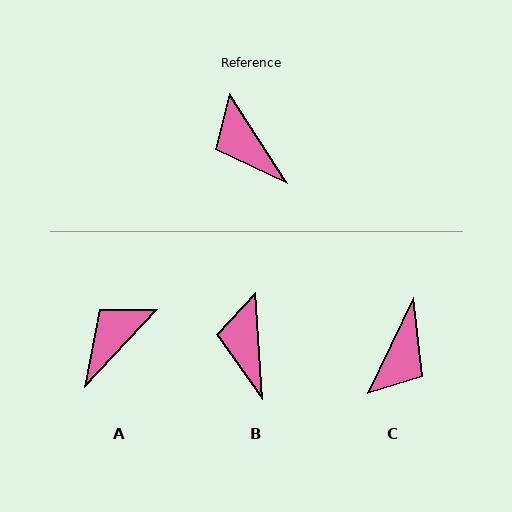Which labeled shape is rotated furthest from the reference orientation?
C, about 122 degrees away.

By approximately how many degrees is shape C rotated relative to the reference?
Approximately 122 degrees counter-clockwise.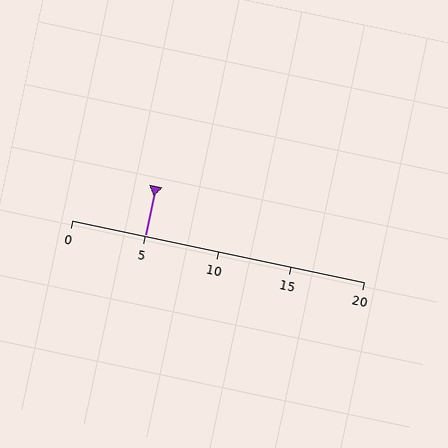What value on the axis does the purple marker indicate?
The marker indicates approximately 5.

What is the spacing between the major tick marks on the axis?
The major ticks are spaced 5 apart.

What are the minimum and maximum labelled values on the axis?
The axis runs from 0 to 20.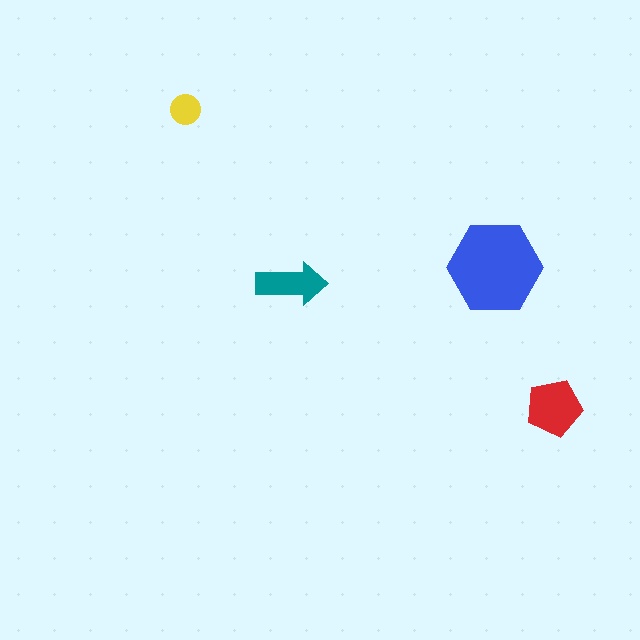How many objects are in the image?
There are 4 objects in the image.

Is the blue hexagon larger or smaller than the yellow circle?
Larger.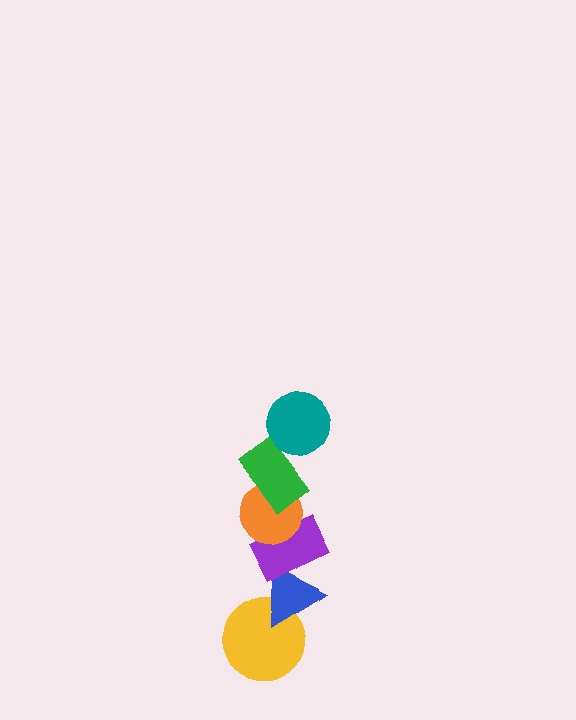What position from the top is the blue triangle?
The blue triangle is 5th from the top.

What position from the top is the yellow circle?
The yellow circle is 6th from the top.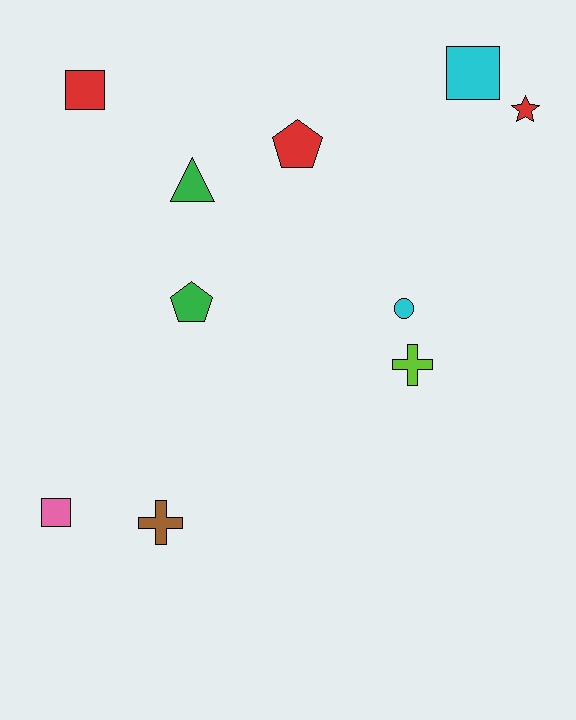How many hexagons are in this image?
There are no hexagons.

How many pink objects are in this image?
There is 1 pink object.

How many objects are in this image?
There are 10 objects.